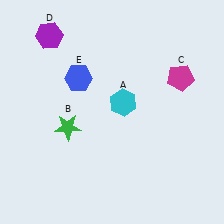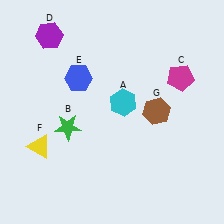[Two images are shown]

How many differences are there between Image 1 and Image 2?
There are 2 differences between the two images.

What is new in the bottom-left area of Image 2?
A yellow triangle (F) was added in the bottom-left area of Image 2.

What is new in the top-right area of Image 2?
A brown hexagon (G) was added in the top-right area of Image 2.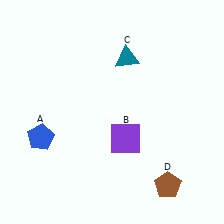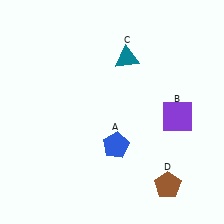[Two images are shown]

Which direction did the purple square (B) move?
The purple square (B) moved right.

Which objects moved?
The objects that moved are: the blue pentagon (A), the purple square (B).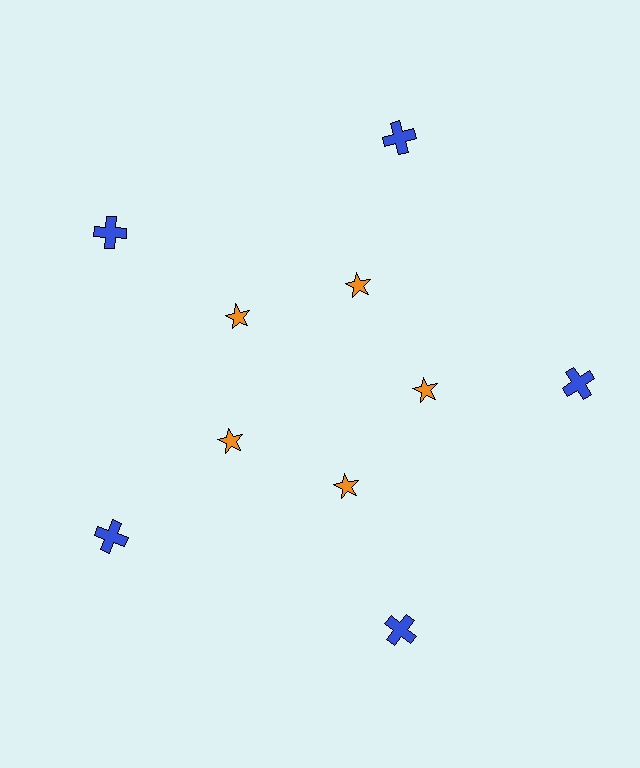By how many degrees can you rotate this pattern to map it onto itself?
The pattern maps onto itself every 72 degrees of rotation.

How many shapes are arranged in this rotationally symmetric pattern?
There are 10 shapes, arranged in 5 groups of 2.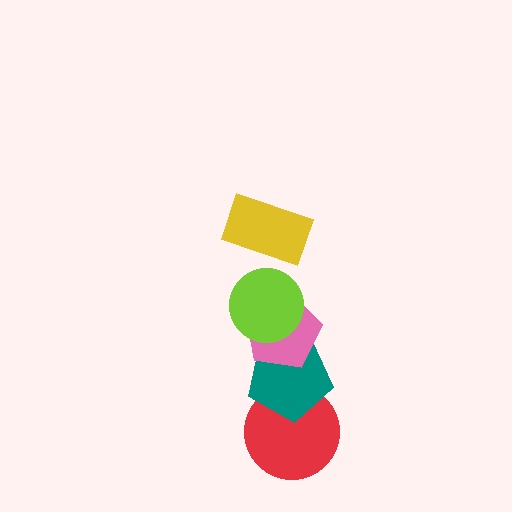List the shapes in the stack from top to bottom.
From top to bottom: the yellow rectangle, the lime circle, the pink pentagon, the teal pentagon, the red circle.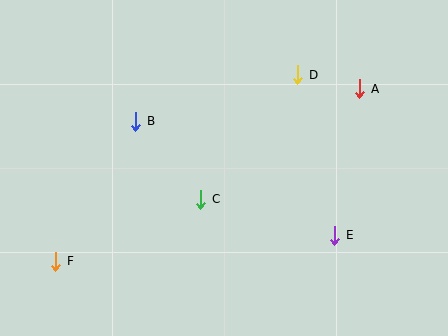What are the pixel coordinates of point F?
Point F is at (56, 261).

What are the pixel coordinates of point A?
Point A is at (360, 89).